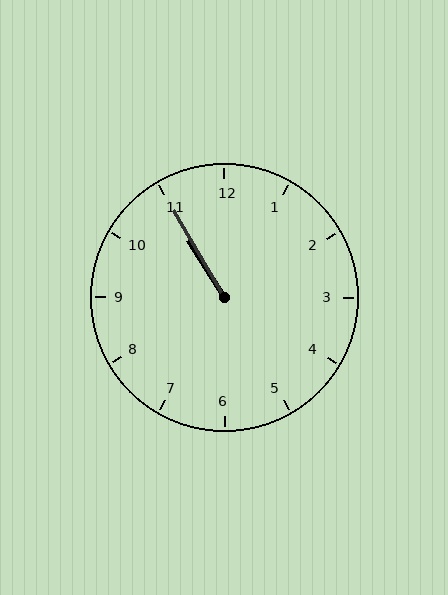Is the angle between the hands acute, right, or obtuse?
It is acute.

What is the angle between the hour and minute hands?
Approximately 2 degrees.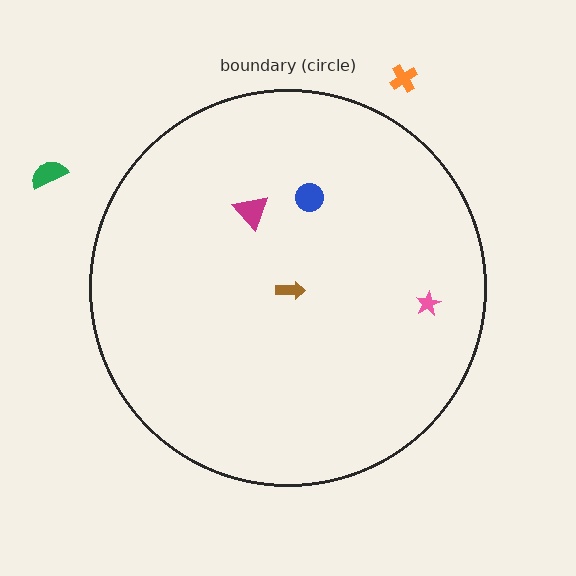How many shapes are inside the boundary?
4 inside, 2 outside.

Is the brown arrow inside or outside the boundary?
Inside.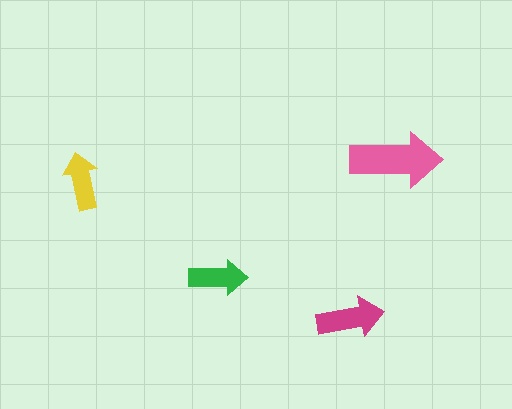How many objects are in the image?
There are 4 objects in the image.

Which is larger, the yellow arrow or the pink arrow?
The pink one.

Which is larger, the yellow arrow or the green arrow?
The green one.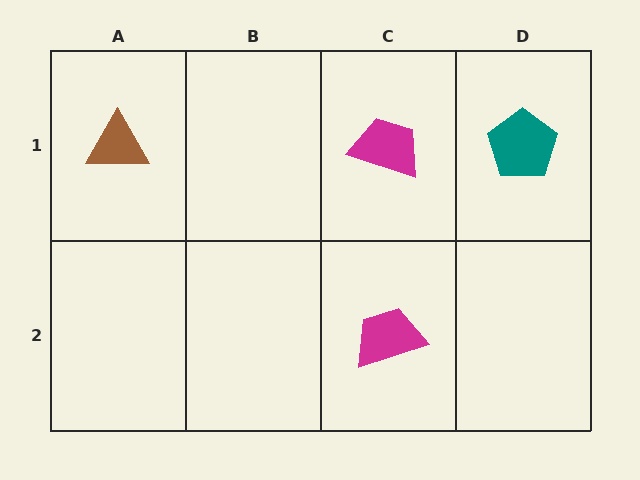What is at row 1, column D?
A teal pentagon.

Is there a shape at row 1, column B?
No, that cell is empty.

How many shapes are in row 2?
1 shape.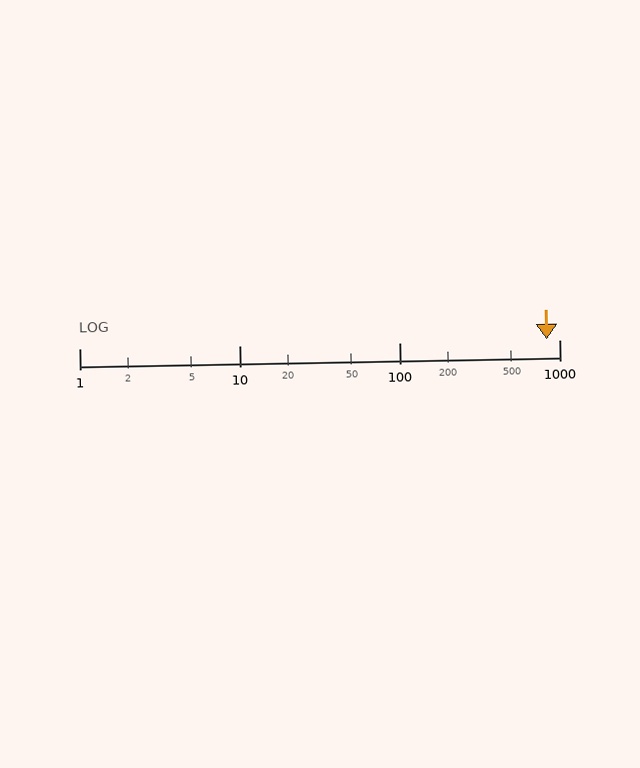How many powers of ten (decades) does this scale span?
The scale spans 3 decades, from 1 to 1000.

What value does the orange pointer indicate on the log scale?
The pointer indicates approximately 830.